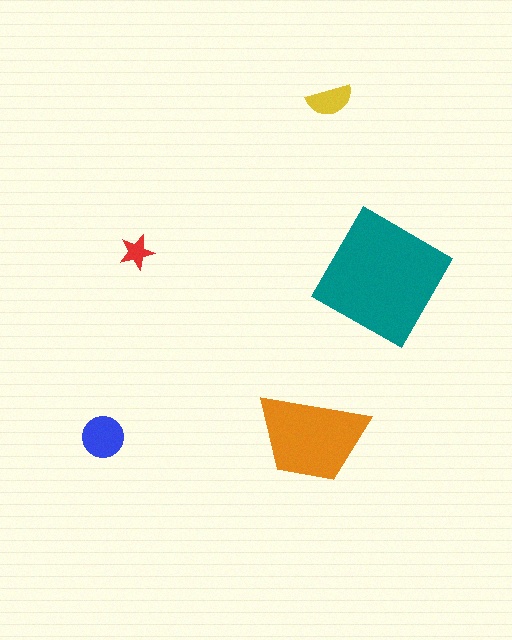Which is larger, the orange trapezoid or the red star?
The orange trapezoid.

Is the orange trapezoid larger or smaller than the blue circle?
Larger.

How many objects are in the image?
There are 5 objects in the image.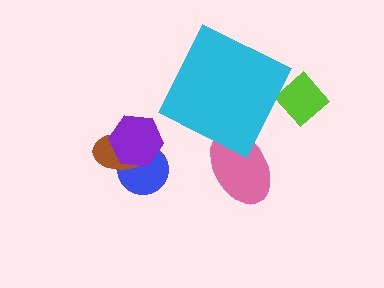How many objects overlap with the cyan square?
1 object overlaps with the cyan square.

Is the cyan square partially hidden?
No, no other shape covers it.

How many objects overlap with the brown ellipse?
2 objects overlap with the brown ellipse.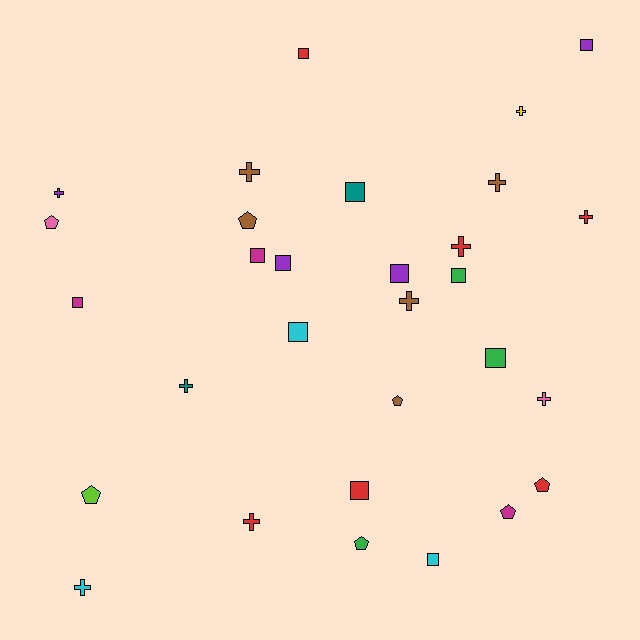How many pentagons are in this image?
There are 7 pentagons.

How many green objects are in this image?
There are 3 green objects.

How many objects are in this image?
There are 30 objects.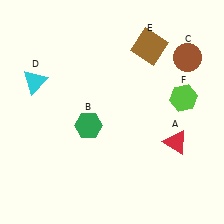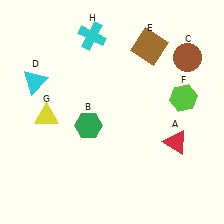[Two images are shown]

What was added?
A yellow triangle (G), a cyan cross (H) were added in Image 2.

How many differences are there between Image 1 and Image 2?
There are 2 differences between the two images.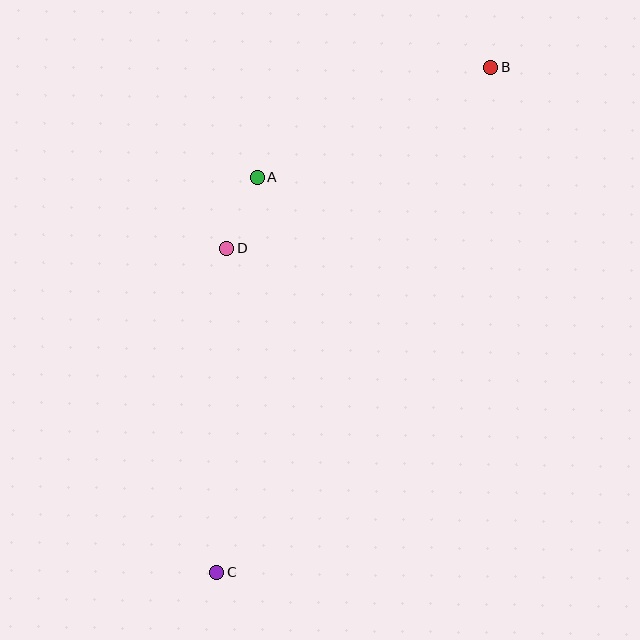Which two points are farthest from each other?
Points B and C are farthest from each other.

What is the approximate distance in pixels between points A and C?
The distance between A and C is approximately 397 pixels.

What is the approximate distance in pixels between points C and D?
The distance between C and D is approximately 324 pixels.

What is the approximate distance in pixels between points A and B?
The distance between A and B is approximately 258 pixels.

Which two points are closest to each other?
Points A and D are closest to each other.